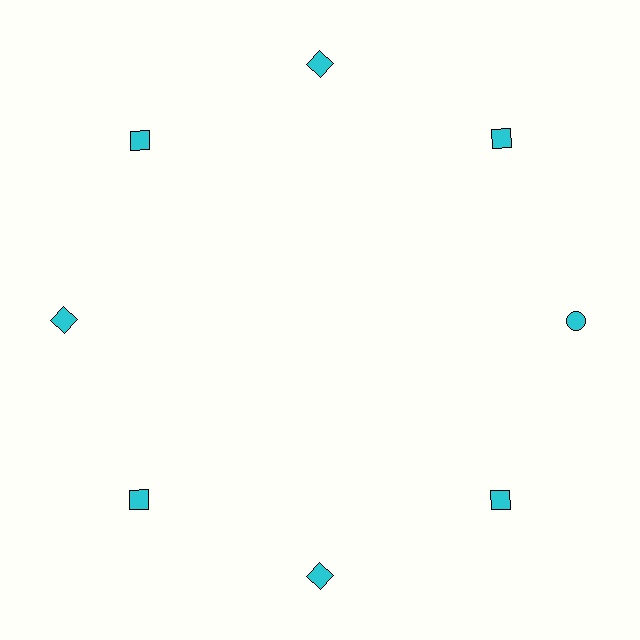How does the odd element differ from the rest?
It has a different shape: circle instead of square.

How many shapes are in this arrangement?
There are 8 shapes arranged in a ring pattern.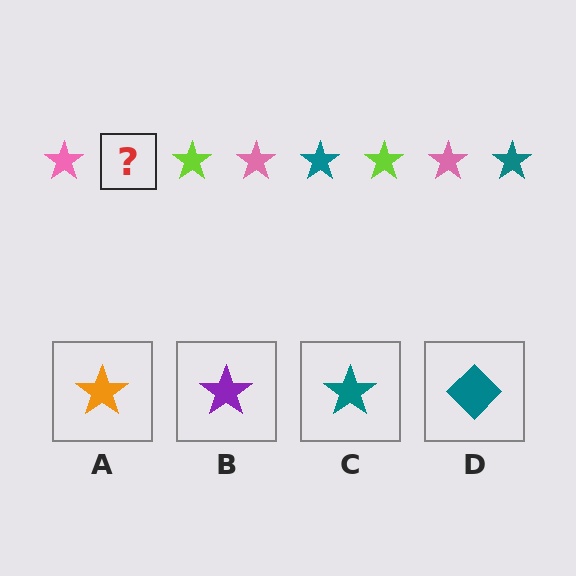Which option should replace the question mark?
Option C.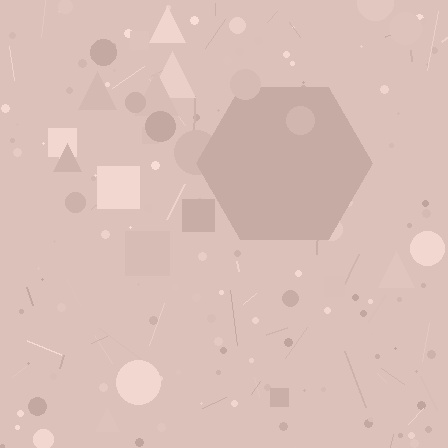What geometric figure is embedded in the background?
A hexagon is embedded in the background.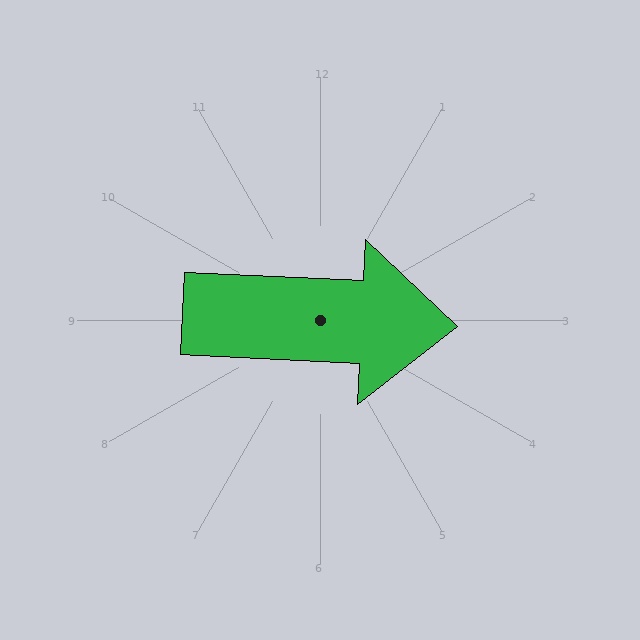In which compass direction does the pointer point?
East.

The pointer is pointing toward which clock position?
Roughly 3 o'clock.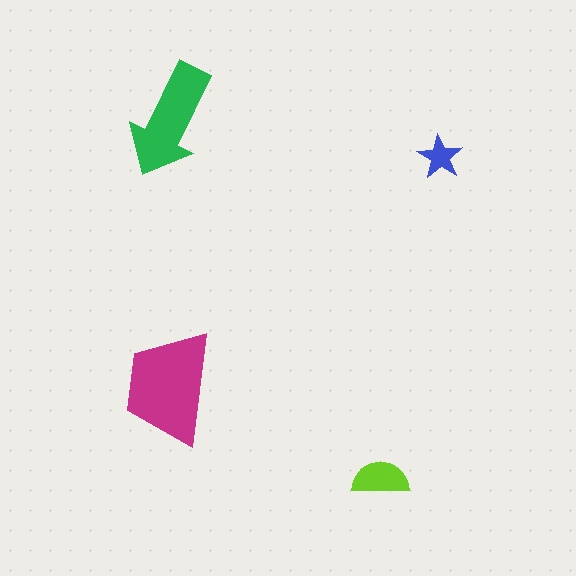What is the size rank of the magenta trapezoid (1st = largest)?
1st.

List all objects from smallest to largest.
The blue star, the lime semicircle, the green arrow, the magenta trapezoid.